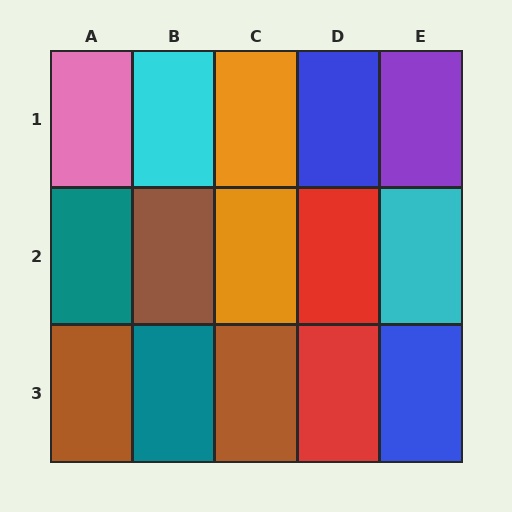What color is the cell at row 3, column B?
Teal.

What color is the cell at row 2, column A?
Teal.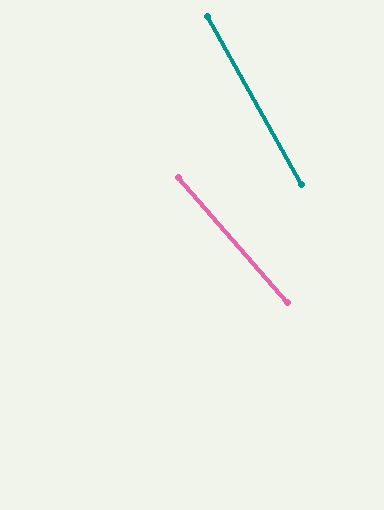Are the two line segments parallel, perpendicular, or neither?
Neither parallel nor perpendicular — they differ by about 12°.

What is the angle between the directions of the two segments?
Approximately 12 degrees.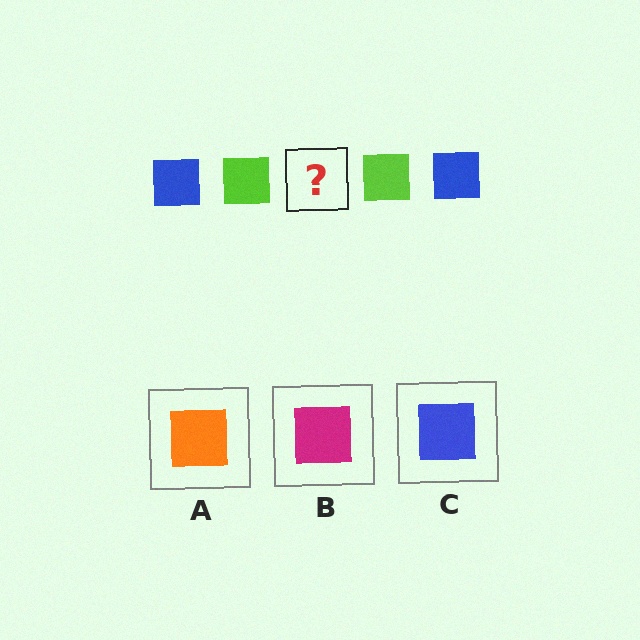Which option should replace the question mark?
Option C.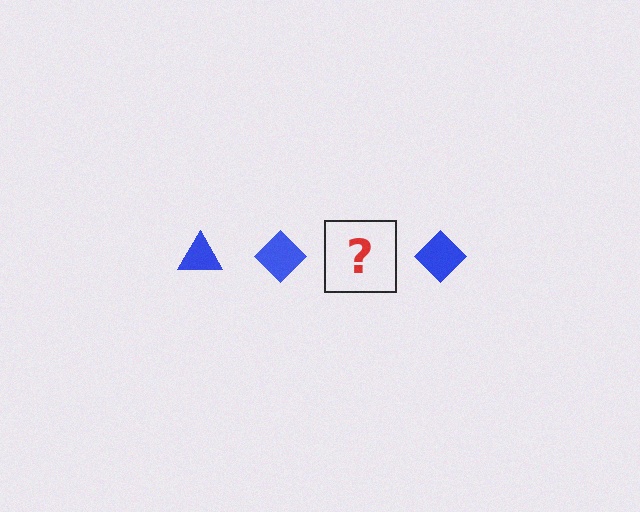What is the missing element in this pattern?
The missing element is a blue triangle.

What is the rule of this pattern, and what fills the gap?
The rule is that the pattern cycles through triangle, diamond shapes in blue. The gap should be filled with a blue triangle.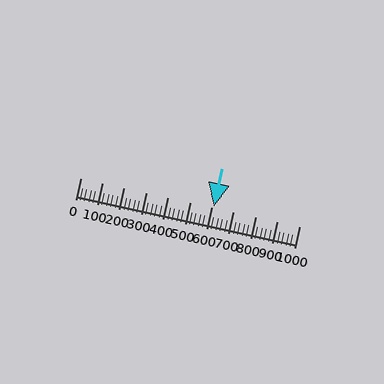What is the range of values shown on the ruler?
The ruler shows values from 0 to 1000.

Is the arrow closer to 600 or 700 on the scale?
The arrow is closer to 600.